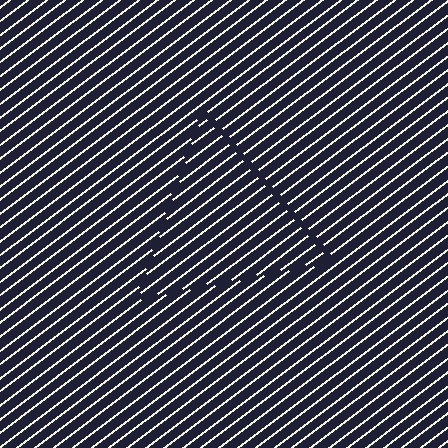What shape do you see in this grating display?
An illusory triangle. The interior of the shape contains the same grating, shifted by half a period — the contour is defined by the phase discontinuity where line-ends from the inner and outer gratings abut.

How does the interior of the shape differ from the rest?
The interior of the shape contains the same grating, shifted by half a period — the contour is defined by the phase discontinuity where line-ends from the inner and outer gratings abut.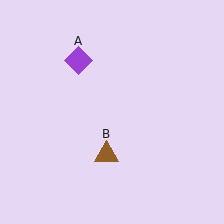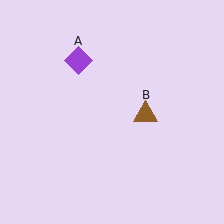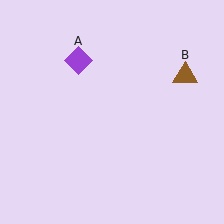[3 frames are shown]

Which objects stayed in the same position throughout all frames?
Purple diamond (object A) remained stationary.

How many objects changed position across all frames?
1 object changed position: brown triangle (object B).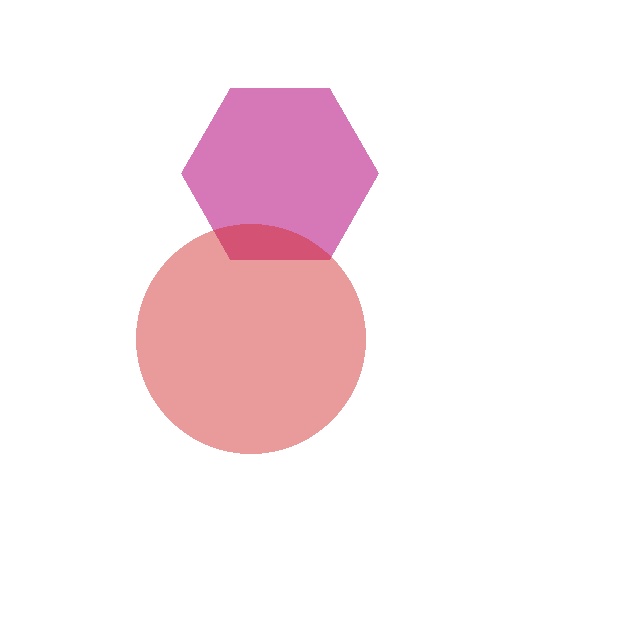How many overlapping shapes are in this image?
There are 2 overlapping shapes in the image.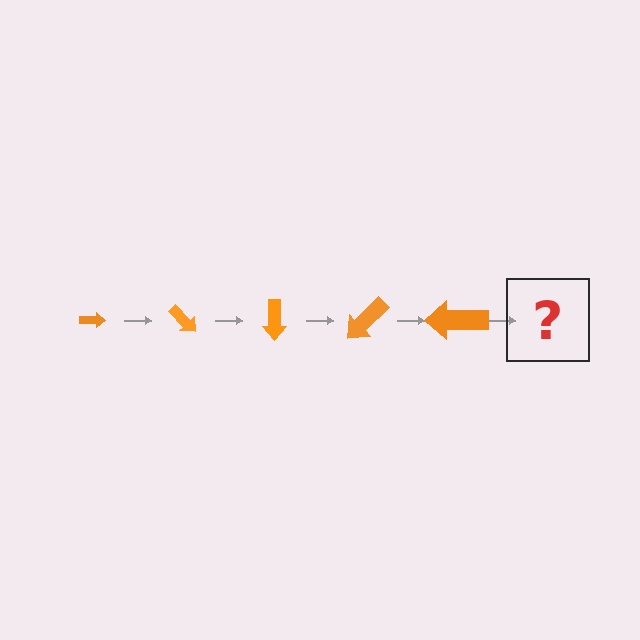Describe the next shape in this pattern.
It should be an arrow, larger than the previous one and rotated 225 degrees from the start.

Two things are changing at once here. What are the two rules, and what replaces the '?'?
The two rules are that the arrow grows larger each step and it rotates 45 degrees each step. The '?' should be an arrow, larger than the previous one and rotated 225 degrees from the start.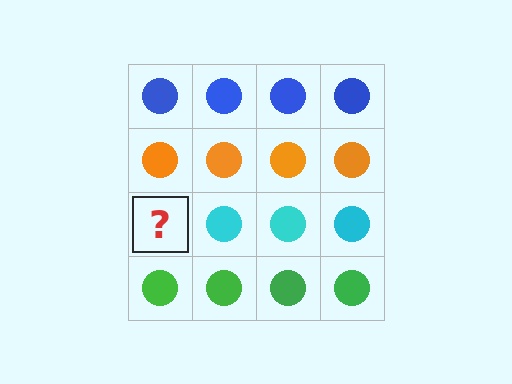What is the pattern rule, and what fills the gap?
The rule is that each row has a consistent color. The gap should be filled with a cyan circle.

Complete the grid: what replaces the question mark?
The question mark should be replaced with a cyan circle.